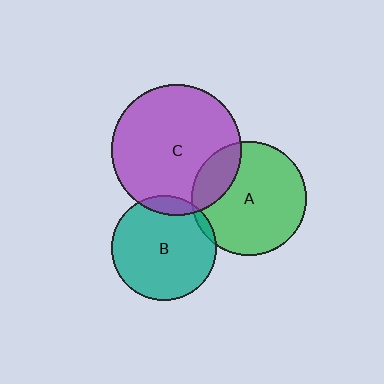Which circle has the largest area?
Circle C (purple).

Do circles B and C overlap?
Yes.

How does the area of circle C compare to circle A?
Approximately 1.3 times.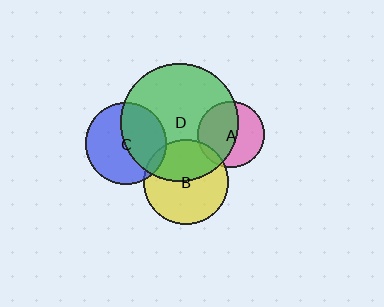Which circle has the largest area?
Circle D (green).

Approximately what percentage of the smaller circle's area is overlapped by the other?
Approximately 40%.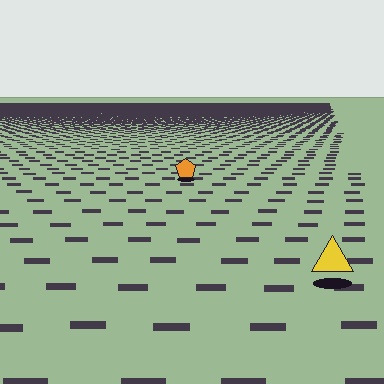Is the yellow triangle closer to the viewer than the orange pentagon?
Yes. The yellow triangle is closer — you can tell from the texture gradient: the ground texture is coarser near it.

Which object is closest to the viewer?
The yellow triangle is closest. The texture marks near it are larger and more spread out.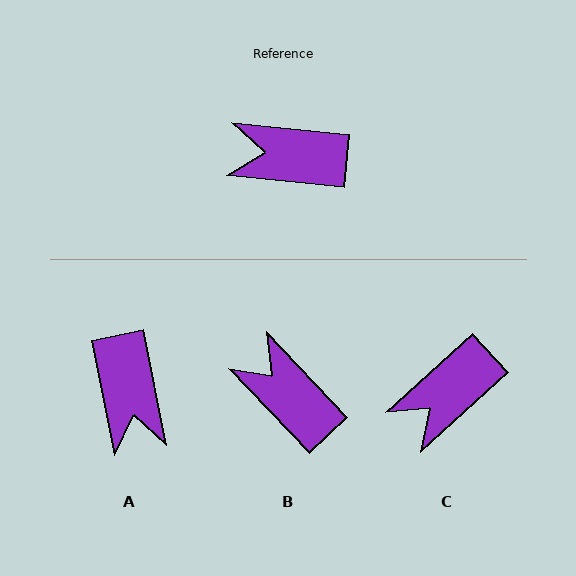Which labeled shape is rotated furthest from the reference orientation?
A, about 107 degrees away.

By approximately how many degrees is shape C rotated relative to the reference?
Approximately 48 degrees counter-clockwise.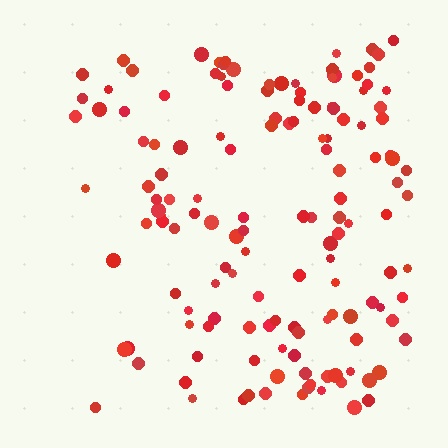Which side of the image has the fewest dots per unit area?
The left.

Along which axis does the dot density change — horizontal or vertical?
Horizontal.